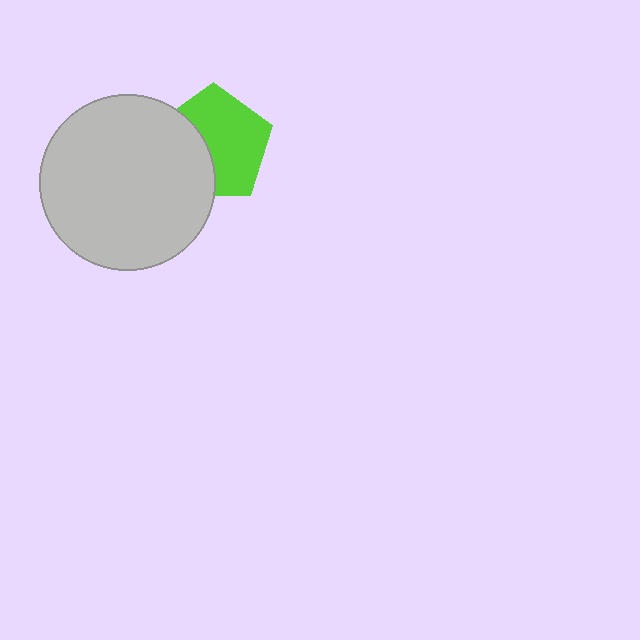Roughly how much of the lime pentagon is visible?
About half of it is visible (roughly 62%).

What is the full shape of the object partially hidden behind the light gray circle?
The partially hidden object is a lime pentagon.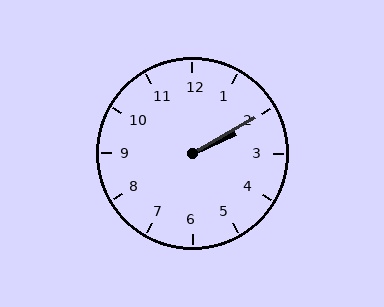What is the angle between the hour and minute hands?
Approximately 5 degrees.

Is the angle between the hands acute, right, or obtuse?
It is acute.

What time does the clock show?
2:10.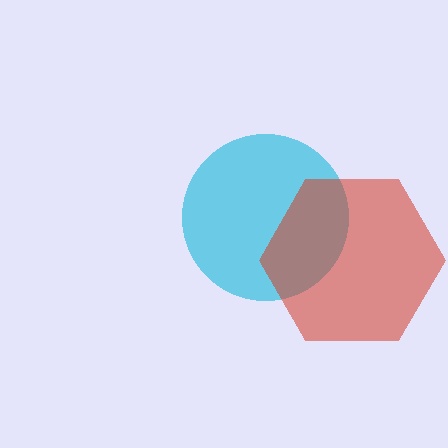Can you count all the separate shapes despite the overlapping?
Yes, there are 2 separate shapes.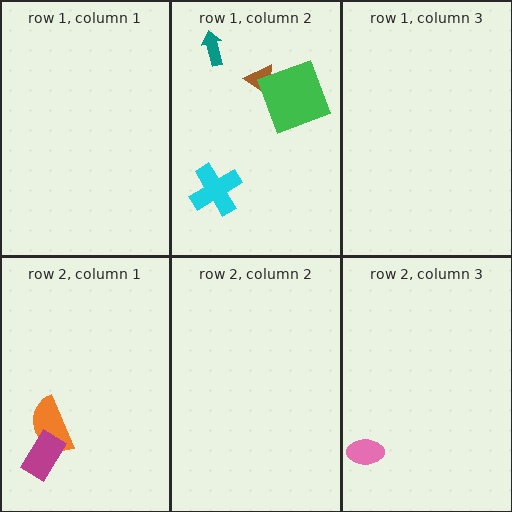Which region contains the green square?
The row 1, column 2 region.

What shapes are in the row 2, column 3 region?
The pink ellipse.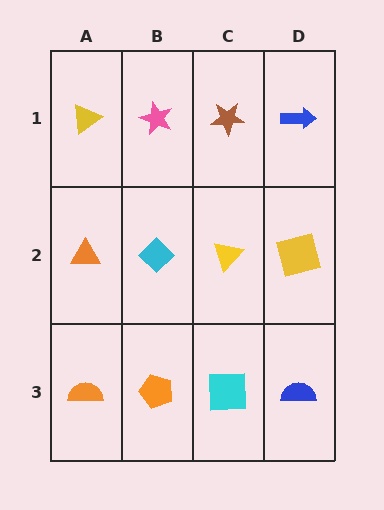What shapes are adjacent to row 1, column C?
A yellow triangle (row 2, column C), a pink star (row 1, column B), a blue arrow (row 1, column D).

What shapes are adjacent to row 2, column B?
A pink star (row 1, column B), an orange pentagon (row 3, column B), an orange triangle (row 2, column A), a yellow triangle (row 2, column C).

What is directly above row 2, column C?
A brown star.